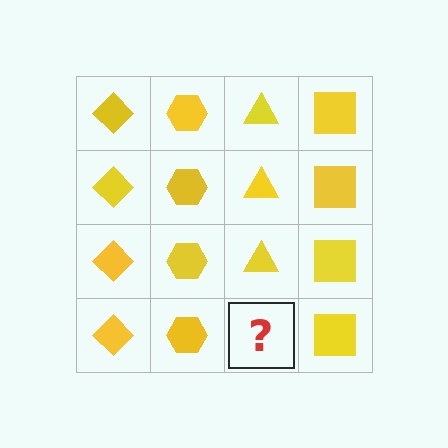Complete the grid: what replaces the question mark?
The question mark should be replaced with a yellow triangle.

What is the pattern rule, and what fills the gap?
The rule is that each column has a consistent shape. The gap should be filled with a yellow triangle.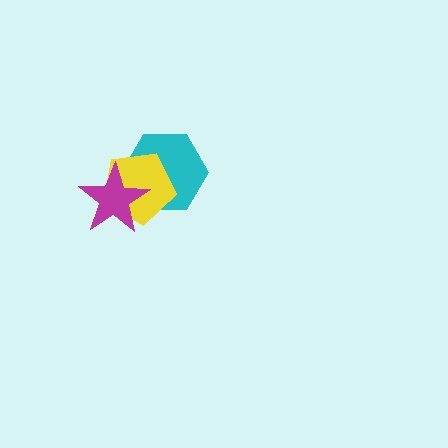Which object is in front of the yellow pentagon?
The magenta star is in front of the yellow pentagon.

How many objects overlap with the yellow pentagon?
2 objects overlap with the yellow pentagon.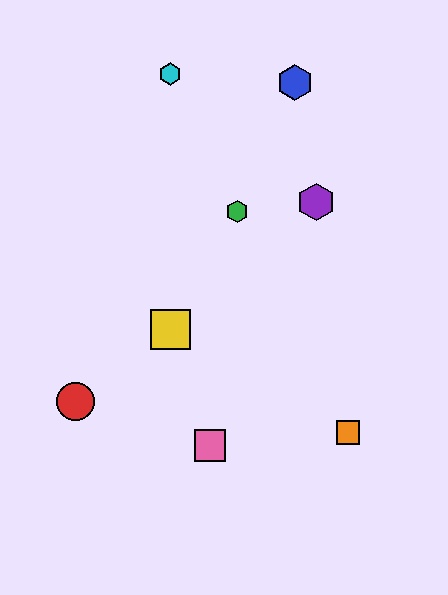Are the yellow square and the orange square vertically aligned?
No, the yellow square is at x≈170 and the orange square is at x≈348.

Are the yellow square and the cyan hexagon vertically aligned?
Yes, both are at x≈170.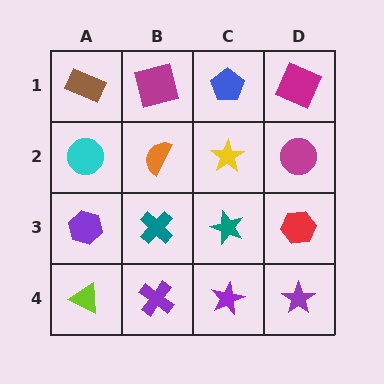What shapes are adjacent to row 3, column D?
A magenta circle (row 2, column D), a purple star (row 4, column D), a teal star (row 3, column C).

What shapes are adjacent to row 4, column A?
A purple hexagon (row 3, column A), a purple cross (row 4, column B).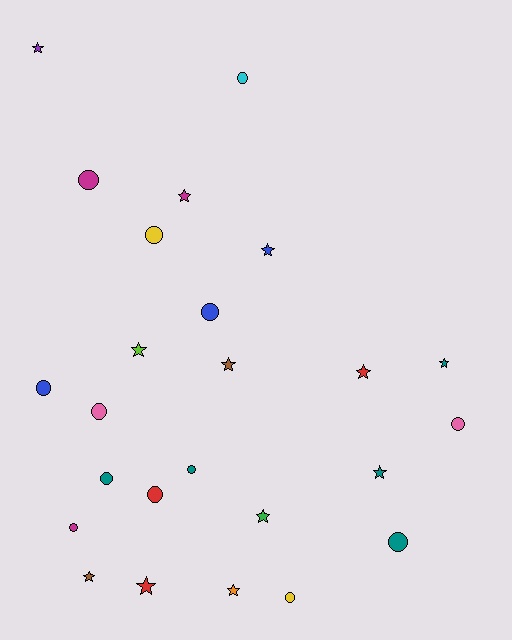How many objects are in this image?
There are 25 objects.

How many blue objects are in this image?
There are 3 blue objects.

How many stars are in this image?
There are 12 stars.